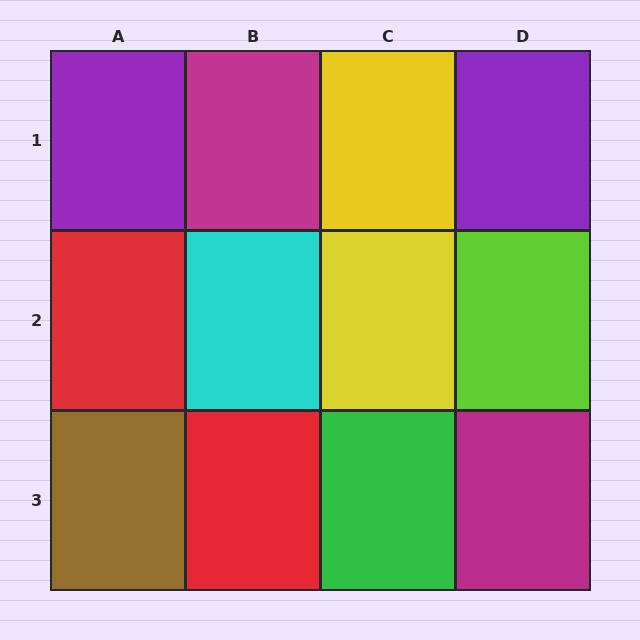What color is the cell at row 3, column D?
Magenta.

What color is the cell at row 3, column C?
Green.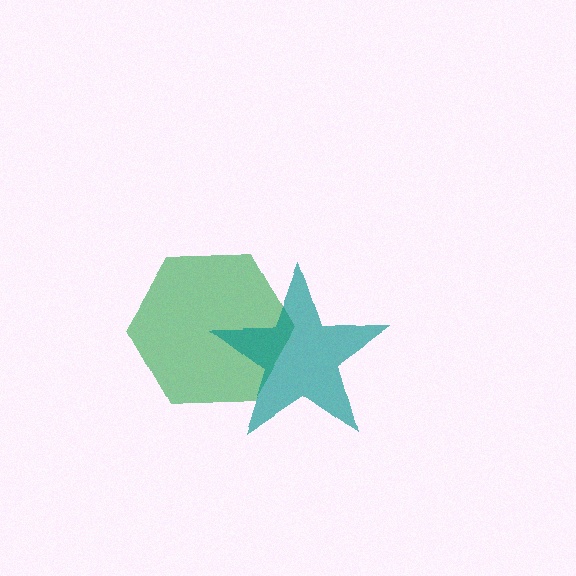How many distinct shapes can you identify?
There are 2 distinct shapes: a green hexagon, a teal star.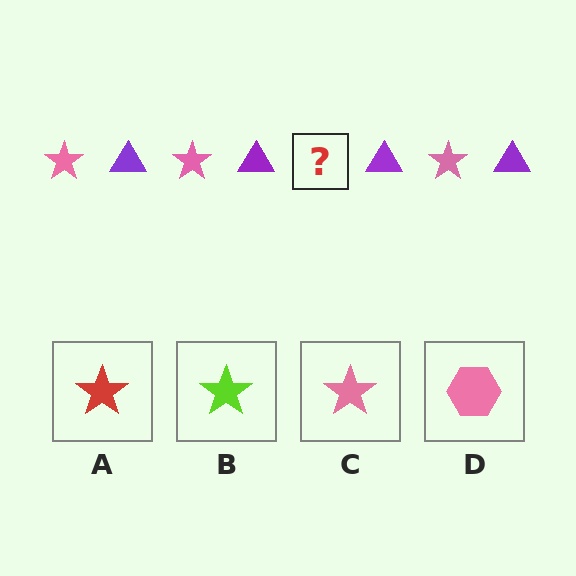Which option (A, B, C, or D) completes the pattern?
C.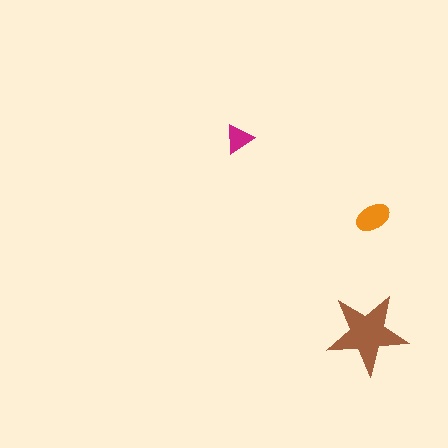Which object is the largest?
The brown star.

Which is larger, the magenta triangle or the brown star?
The brown star.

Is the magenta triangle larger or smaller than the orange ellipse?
Smaller.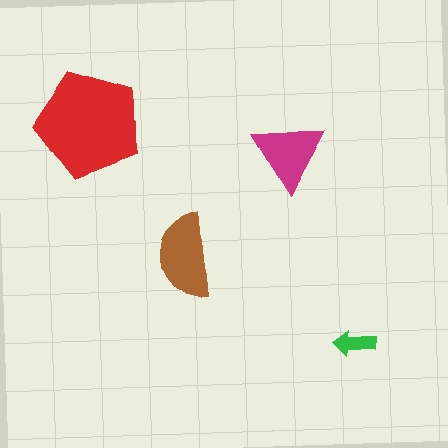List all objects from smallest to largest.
The green arrow, the magenta triangle, the brown semicircle, the red pentagon.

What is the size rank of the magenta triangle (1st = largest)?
3rd.